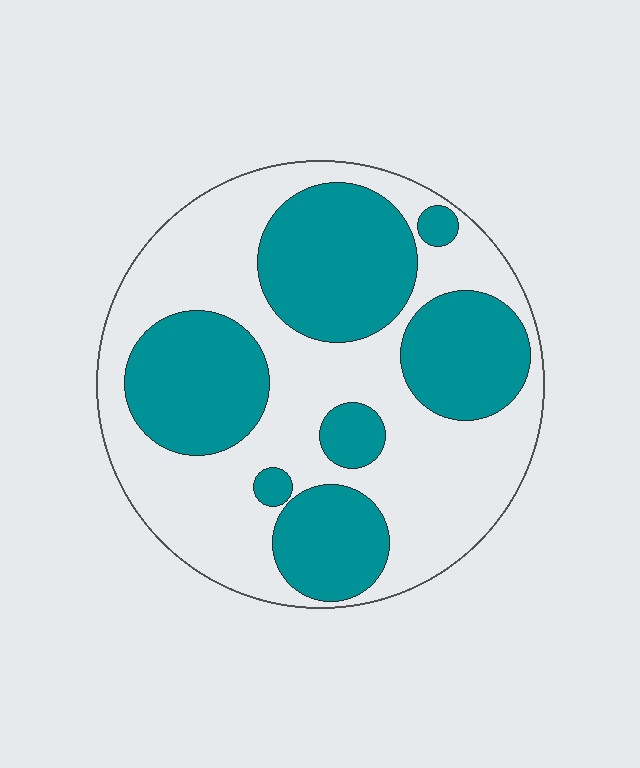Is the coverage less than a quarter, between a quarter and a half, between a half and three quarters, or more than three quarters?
Between a quarter and a half.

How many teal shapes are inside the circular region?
7.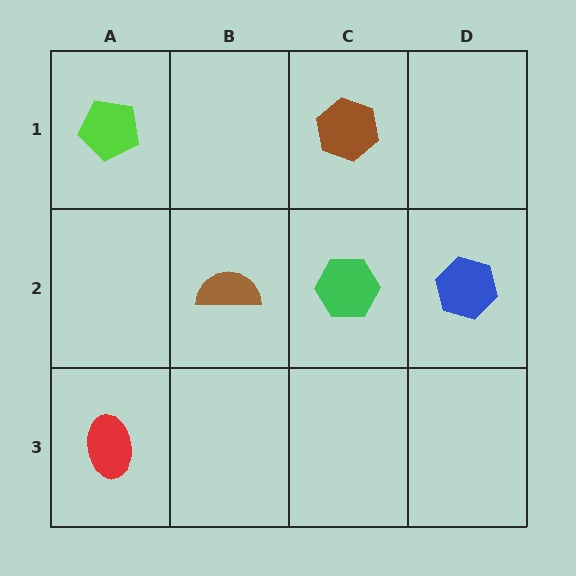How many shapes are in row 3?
1 shape.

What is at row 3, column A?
A red ellipse.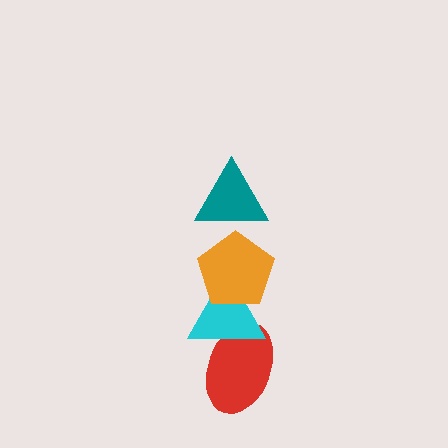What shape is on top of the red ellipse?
The cyan triangle is on top of the red ellipse.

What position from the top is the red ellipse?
The red ellipse is 4th from the top.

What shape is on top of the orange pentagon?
The teal triangle is on top of the orange pentagon.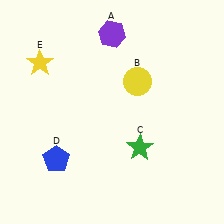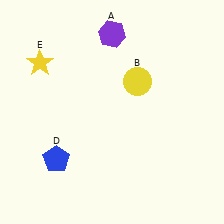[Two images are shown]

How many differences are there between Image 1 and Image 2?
There is 1 difference between the two images.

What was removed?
The green star (C) was removed in Image 2.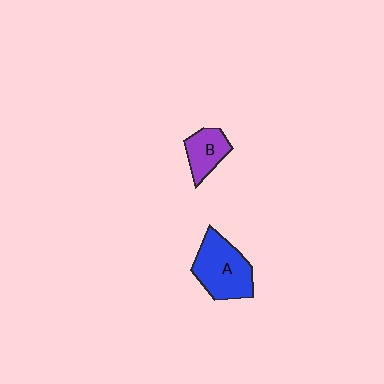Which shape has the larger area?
Shape A (blue).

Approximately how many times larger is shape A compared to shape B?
Approximately 1.8 times.